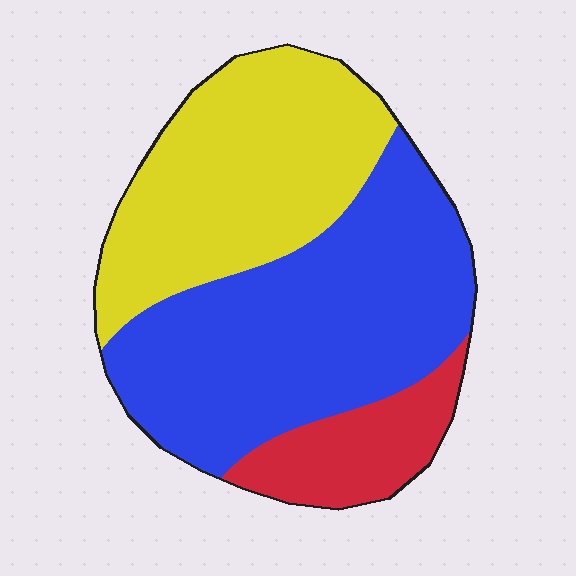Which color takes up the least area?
Red, at roughly 15%.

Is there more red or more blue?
Blue.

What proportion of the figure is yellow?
Yellow takes up about three eighths (3/8) of the figure.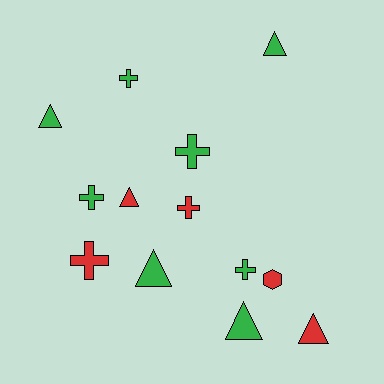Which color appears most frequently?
Green, with 8 objects.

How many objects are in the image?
There are 13 objects.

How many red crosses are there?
There are 2 red crosses.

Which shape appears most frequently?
Cross, with 6 objects.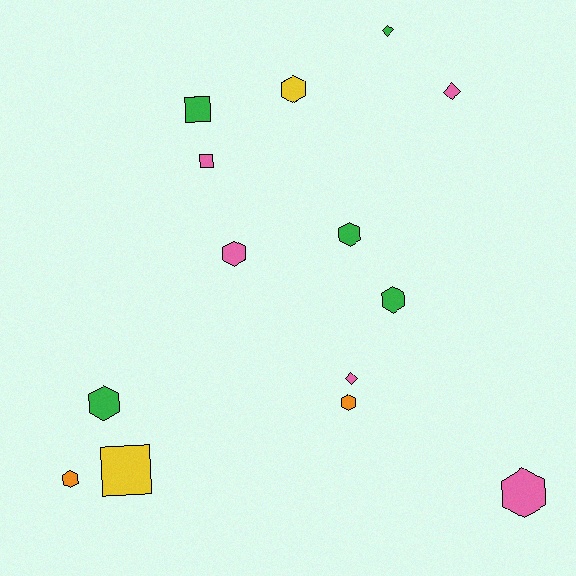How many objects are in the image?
There are 14 objects.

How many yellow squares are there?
There is 1 yellow square.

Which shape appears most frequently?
Hexagon, with 8 objects.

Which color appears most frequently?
Green, with 5 objects.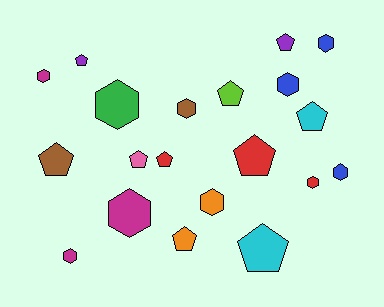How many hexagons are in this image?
There are 10 hexagons.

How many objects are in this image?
There are 20 objects.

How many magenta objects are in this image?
There are 3 magenta objects.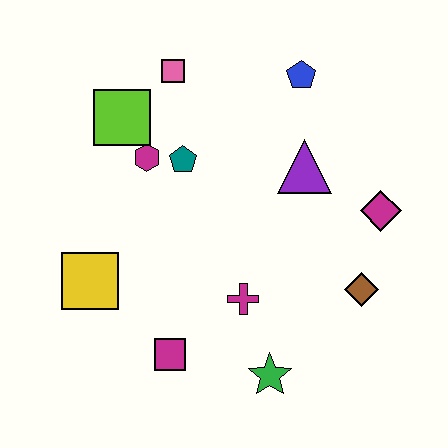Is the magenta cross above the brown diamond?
No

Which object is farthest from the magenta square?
The blue pentagon is farthest from the magenta square.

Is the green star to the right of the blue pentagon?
No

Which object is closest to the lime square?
The magenta hexagon is closest to the lime square.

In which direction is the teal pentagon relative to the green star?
The teal pentagon is above the green star.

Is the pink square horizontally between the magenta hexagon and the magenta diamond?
Yes